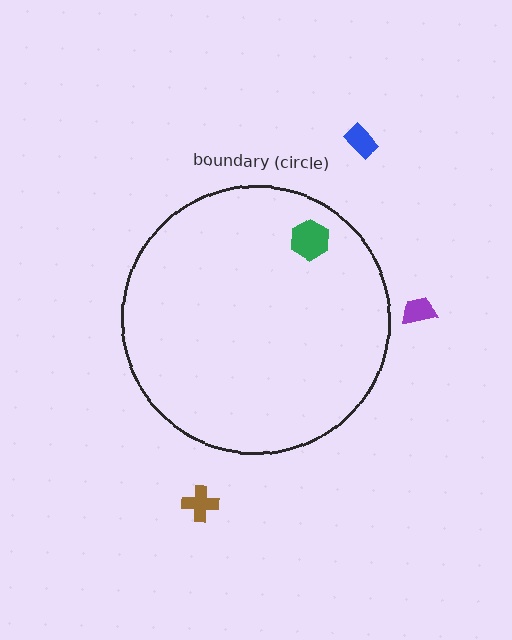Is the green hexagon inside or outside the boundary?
Inside.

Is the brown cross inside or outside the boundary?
Outside.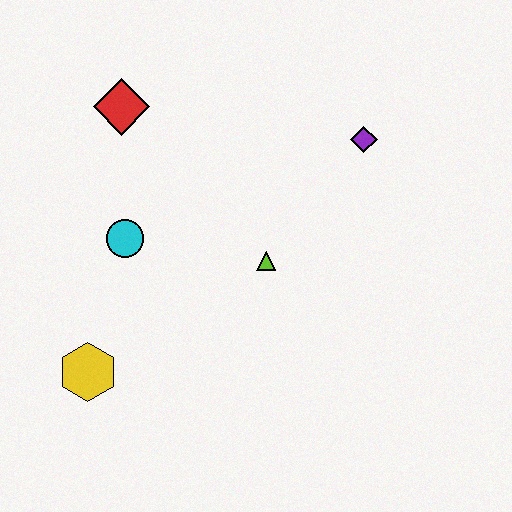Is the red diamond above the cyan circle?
Yes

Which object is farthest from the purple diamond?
The yellow hexagon is farthest from the purple diamond.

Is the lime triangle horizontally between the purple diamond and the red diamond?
Yes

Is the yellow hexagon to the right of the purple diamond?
No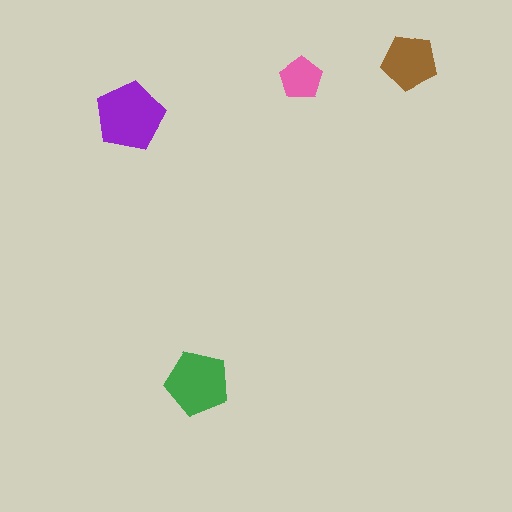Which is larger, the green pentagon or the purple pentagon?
The purple one.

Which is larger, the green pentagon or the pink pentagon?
The green one.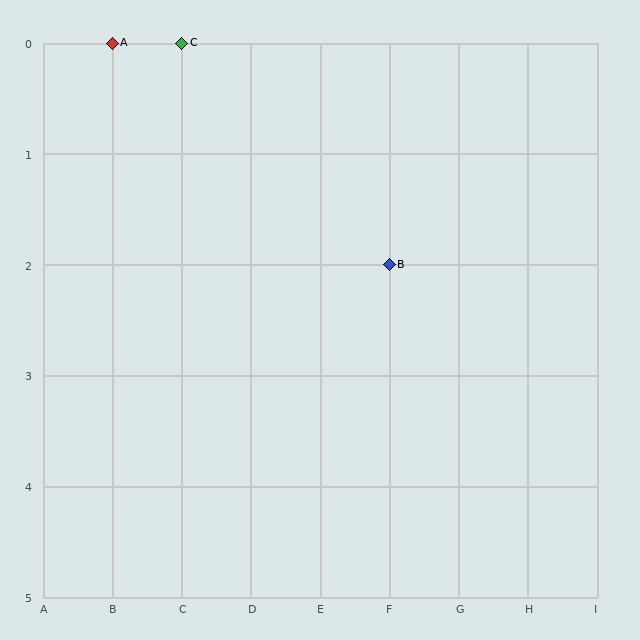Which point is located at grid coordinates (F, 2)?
Point B is at (F, 2).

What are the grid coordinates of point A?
Point A is at grid coordinates (B, 0).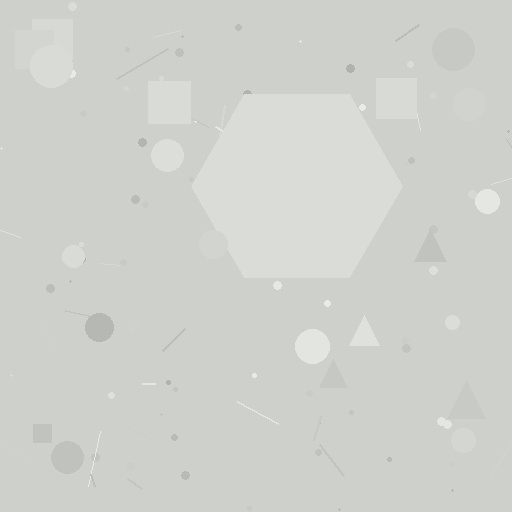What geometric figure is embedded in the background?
A hexagon is embedded in the background.